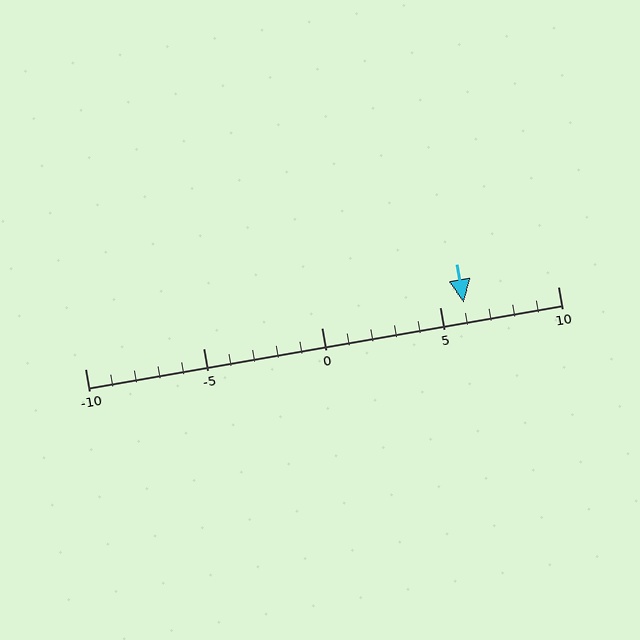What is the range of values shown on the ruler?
The ruler shows values from -10 to 10.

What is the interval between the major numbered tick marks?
The major tick marks are spaced 5 units apart.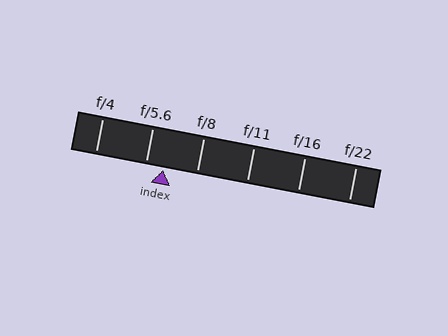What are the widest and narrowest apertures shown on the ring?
The widest aperture shown is f/4 and the narrowest is f/22.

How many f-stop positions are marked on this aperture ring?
There are 6 f-stop positions marked.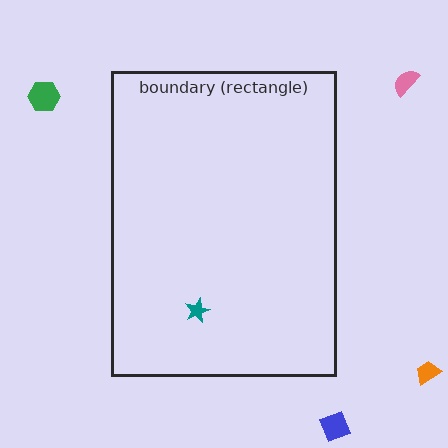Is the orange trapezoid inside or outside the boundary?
Outside.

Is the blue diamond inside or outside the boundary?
Outside.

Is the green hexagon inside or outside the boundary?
Outside.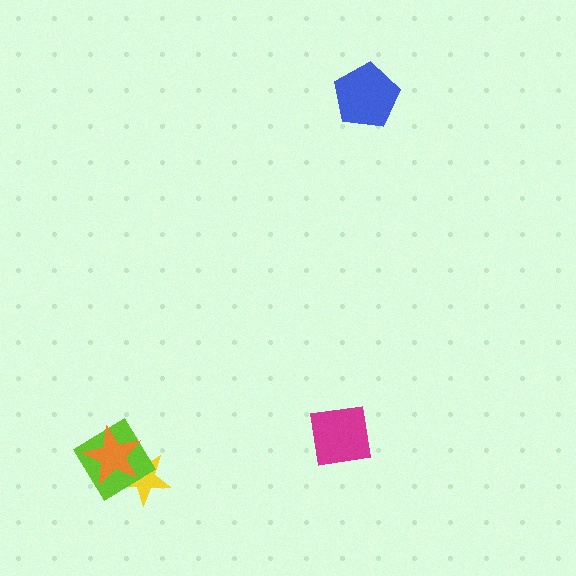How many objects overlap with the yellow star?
2 objects overlap with the yellow star.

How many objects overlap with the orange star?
2 objects overlap with the orange star.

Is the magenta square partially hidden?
No, no other shape covers it.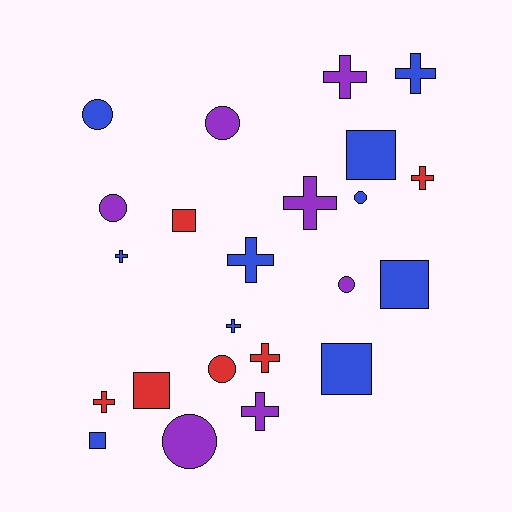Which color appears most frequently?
Blue, with 10 objects.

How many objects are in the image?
There are 23 objects.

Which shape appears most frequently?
Cross, with 10 objects.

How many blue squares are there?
There are 4 blue squares.